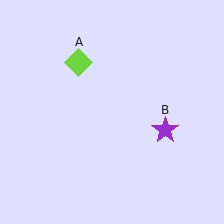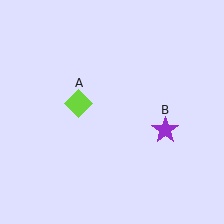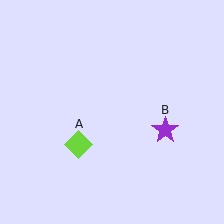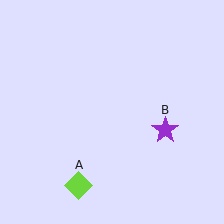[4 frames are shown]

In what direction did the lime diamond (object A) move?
The lime diamond (object A) moved down.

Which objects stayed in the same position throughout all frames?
Purple star (object B) remained stationary.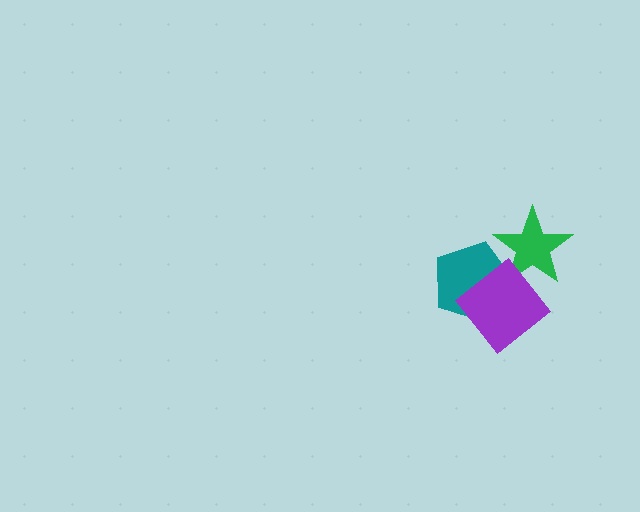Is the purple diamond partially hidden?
No, no other shape covers it.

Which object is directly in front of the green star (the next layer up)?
The teal pentagon is directly in front of the green star.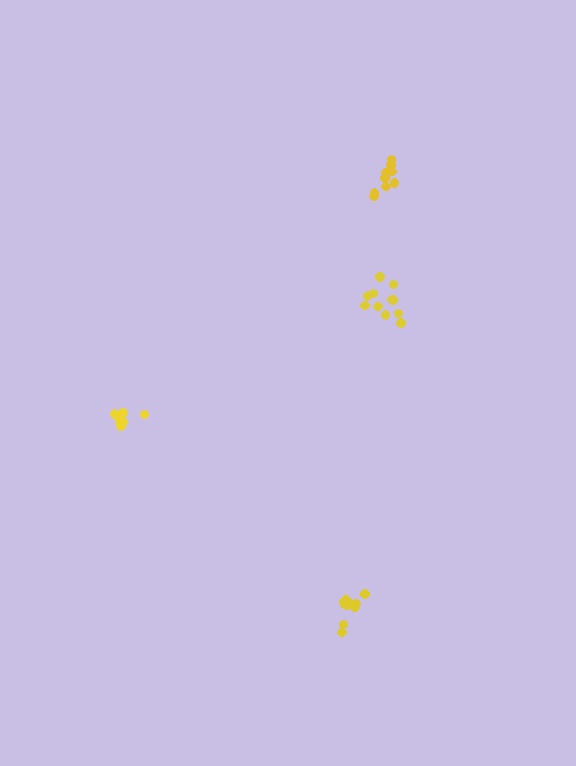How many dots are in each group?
Group 1: 11 dots, Group 2: 9 dots, Group 3: 10 dots, Group 4: 7 dots (37 total).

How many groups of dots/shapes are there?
There are 4 groups.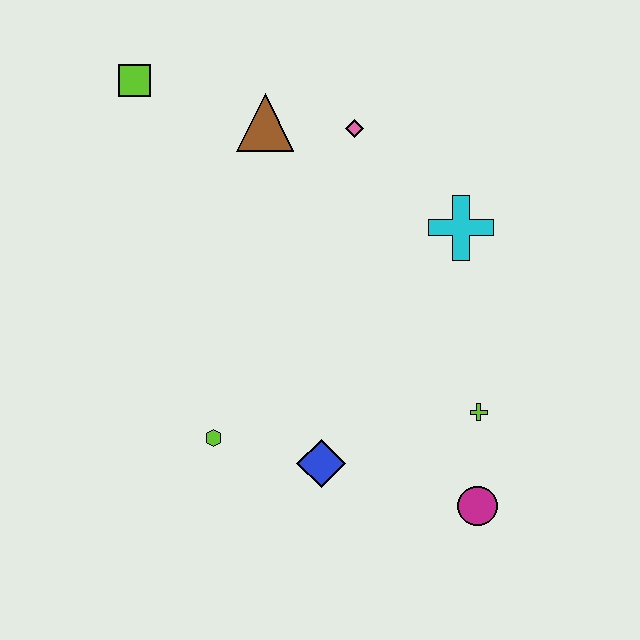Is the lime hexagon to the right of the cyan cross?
No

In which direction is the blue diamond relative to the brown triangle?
The blue diamond is below the brown triangle.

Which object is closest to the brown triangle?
The pink diamond is closest to the brown triangle.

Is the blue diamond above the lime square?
No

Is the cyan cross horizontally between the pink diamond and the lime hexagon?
No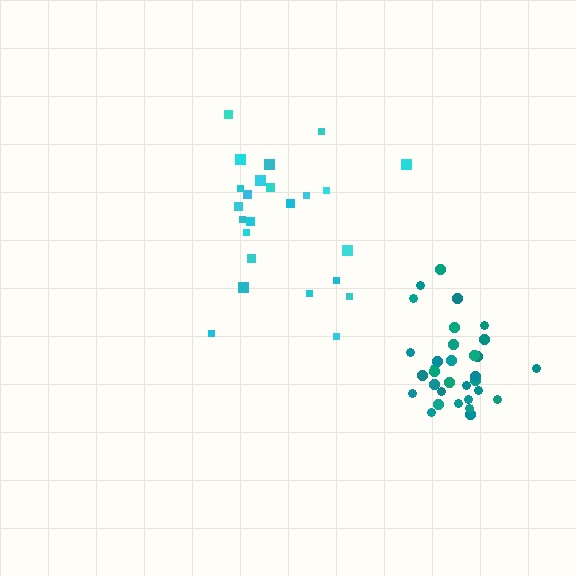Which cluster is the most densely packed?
Teal.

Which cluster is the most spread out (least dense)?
Cyan.